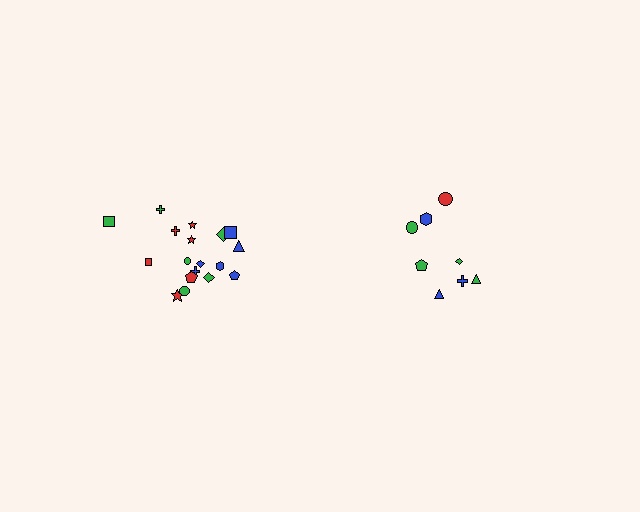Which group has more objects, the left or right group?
The left group.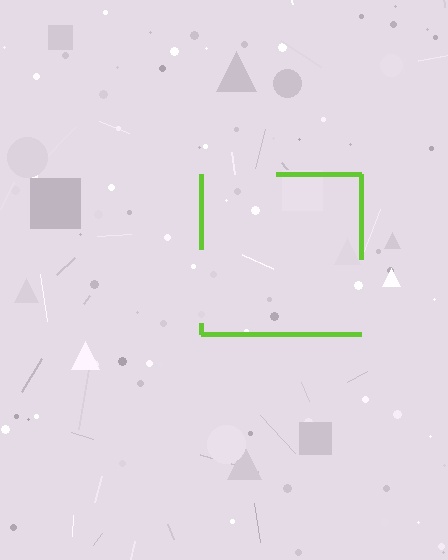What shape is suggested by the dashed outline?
The dashed outline suggests a square.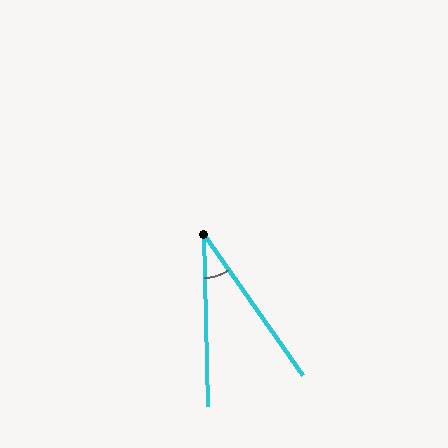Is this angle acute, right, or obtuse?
It is acute.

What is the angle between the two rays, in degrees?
Approximately 34 degrees.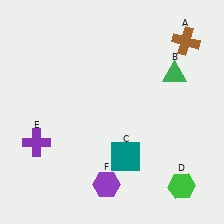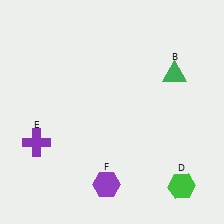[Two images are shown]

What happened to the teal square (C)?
The teal square (C) was removed in Image 2. It was in the bottom-right area of Image 1.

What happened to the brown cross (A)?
The brown cross (A) was removed in Image 2. It was in the top-right area of Image 1.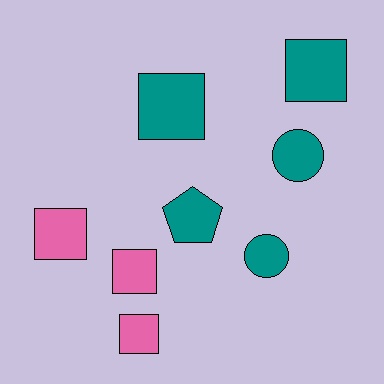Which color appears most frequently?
Teal, with 5 objects.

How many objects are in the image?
There are 8 objects.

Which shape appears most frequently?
Square, with 5 objects.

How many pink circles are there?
There are no pink circles.